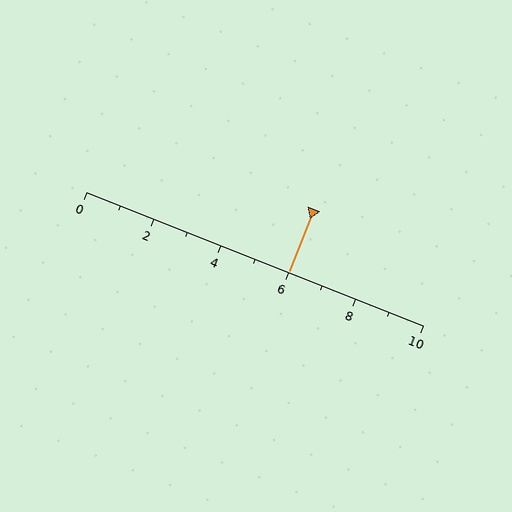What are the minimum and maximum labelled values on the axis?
The axis runs from 0 to 10.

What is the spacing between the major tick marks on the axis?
The major ticks are spaced 2 apart.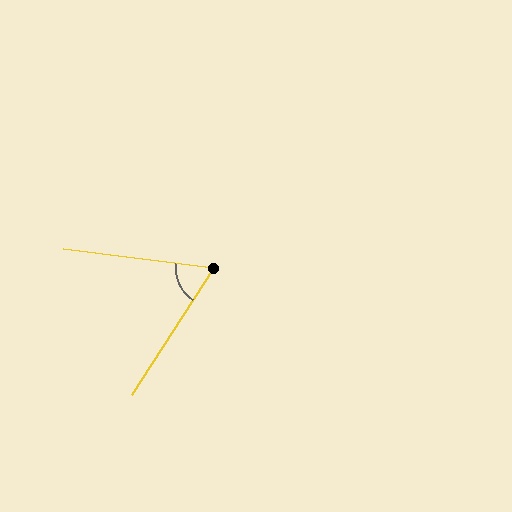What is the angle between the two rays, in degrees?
Approximately 65 degrees.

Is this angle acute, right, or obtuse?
It is acute.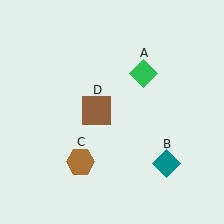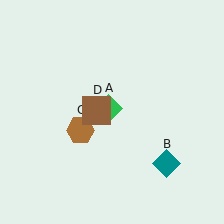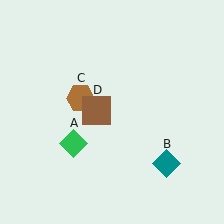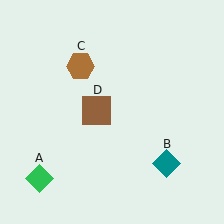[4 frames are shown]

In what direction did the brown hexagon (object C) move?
The brown hexagon (object C) moved up.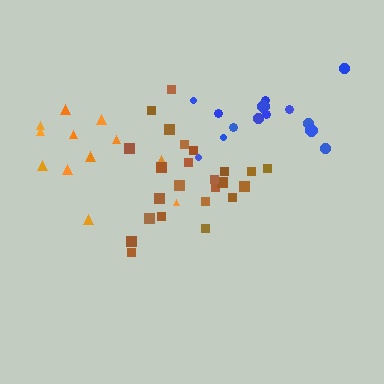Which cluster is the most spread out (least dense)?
Orange.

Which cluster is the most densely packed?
Brown.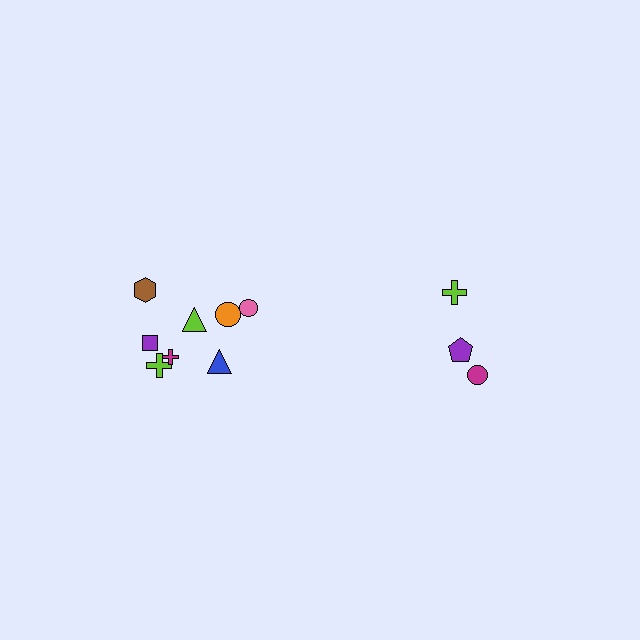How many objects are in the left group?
There are 8 objects.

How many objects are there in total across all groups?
There are 11 objects.